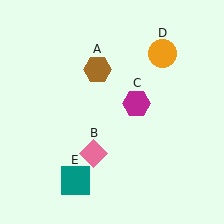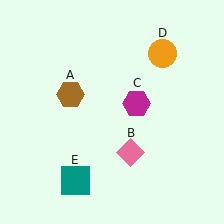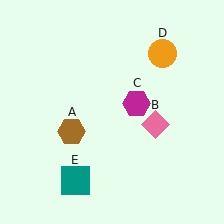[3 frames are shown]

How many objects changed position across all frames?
2 objects changed position: brown hexagon (object A), pink diamond (object B).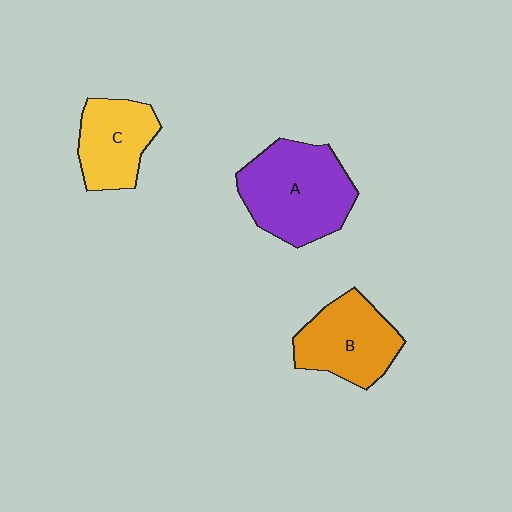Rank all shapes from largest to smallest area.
From largest to smallest: A (purple), B (orange), C (yellow).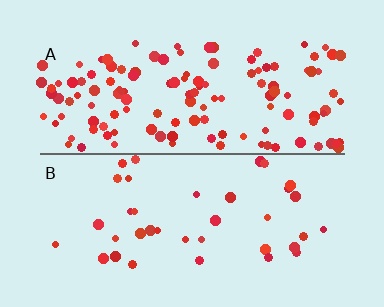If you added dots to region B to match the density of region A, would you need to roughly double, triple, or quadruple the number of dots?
Approximately triple.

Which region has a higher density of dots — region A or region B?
A (the top).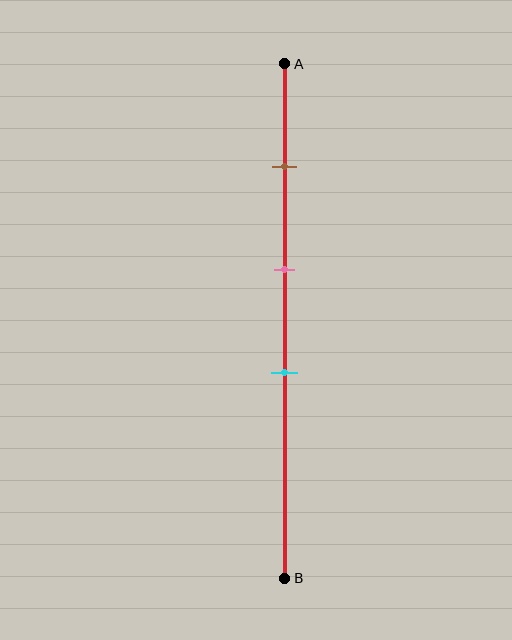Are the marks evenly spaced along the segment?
Yes, the marks are approximately evenly spaced.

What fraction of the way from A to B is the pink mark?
The pink mark is approximately 40% (0.4) of the way from A to B.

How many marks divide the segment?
There are 3 marks dividing the segment.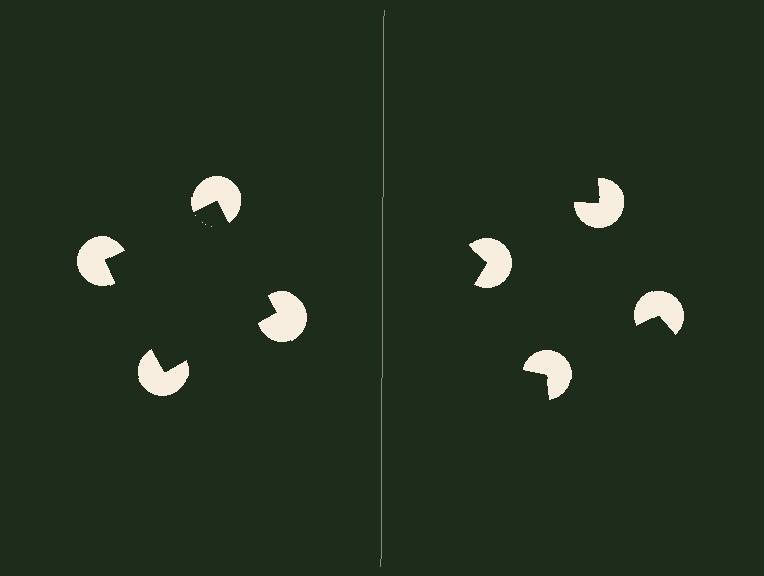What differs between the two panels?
The pac-man discs are positioned identically on both sides; only the wedge orientations differ. On the left they align to a square; on the right they are misaligned.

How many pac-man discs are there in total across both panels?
8 — 4 on each side.